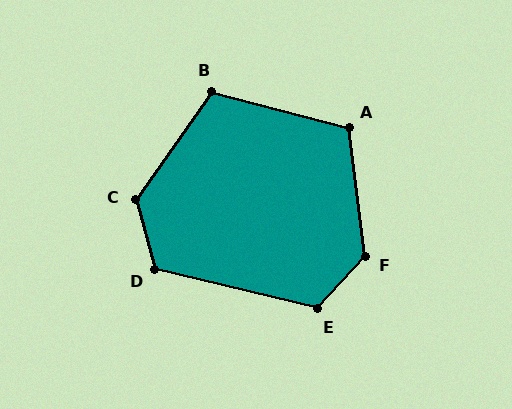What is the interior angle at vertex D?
Approximately 118 degrees (obtuse).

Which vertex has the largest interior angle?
F, at approximately 131 degrees.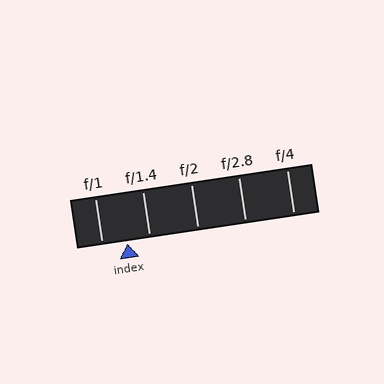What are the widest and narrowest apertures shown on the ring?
The widest aperture shown is f/1 and the narrowest is f/4.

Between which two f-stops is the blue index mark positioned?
The index mark is between f/1 and f/1.4.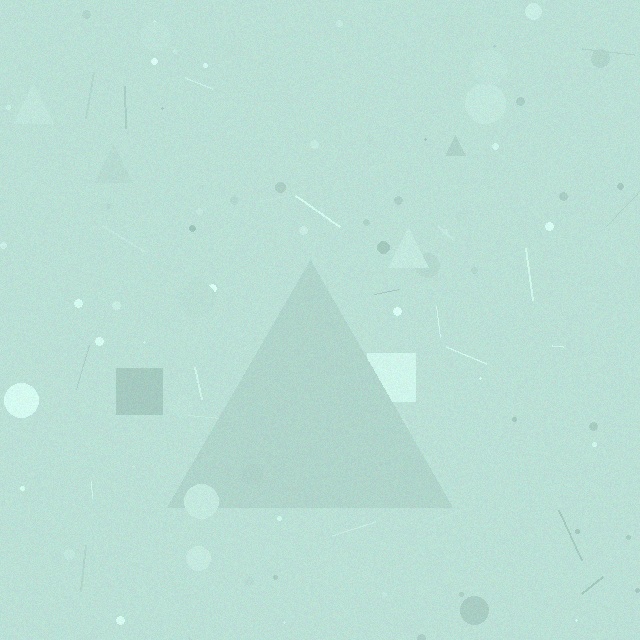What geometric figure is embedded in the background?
A triangle is embedded in the background.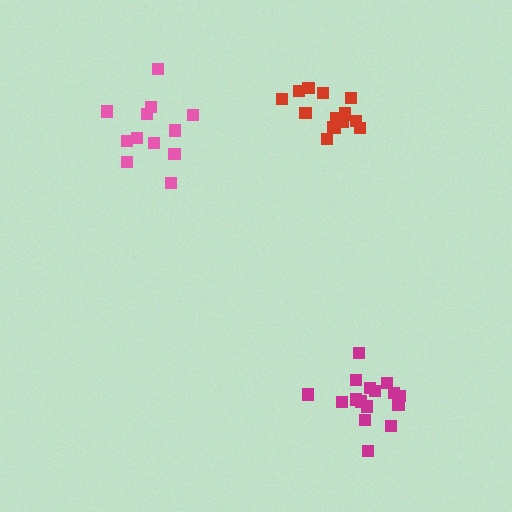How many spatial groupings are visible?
There are 3 spatial groupings.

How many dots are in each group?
Group 1: 12 dots, Group 2: 16 dots, Group 3: 15 dots (43 total).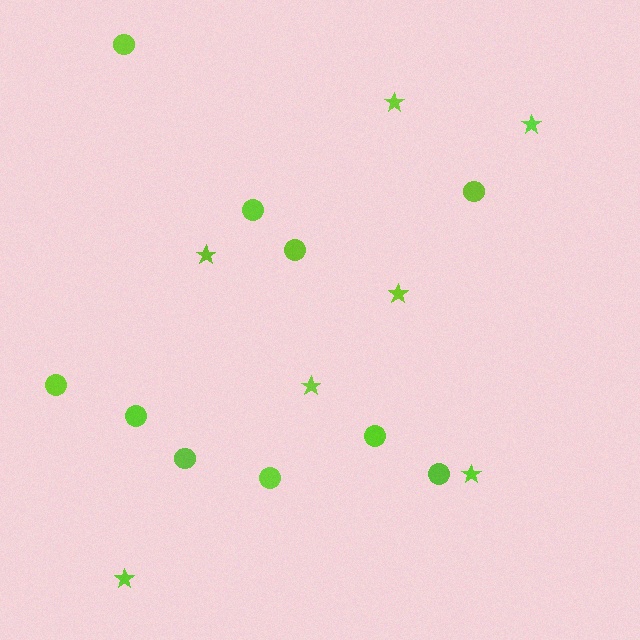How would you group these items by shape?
There are 2 groups: one group of stars (7) and one group of circles (10).